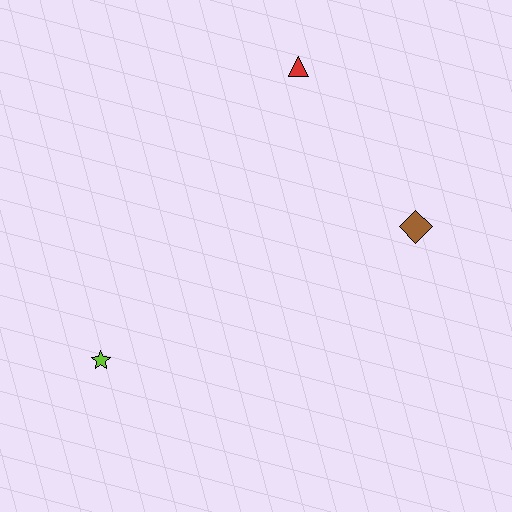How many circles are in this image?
There are no circles.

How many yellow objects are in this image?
There are no yellow objects.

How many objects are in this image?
There are 3 objects.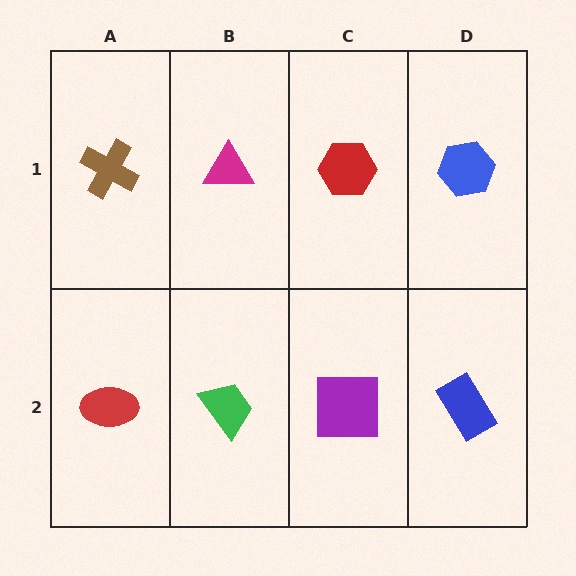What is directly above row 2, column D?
A blue hexagon.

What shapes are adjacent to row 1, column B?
A green trapezoid (row 2, column B), a brown cross (row 1, column A), a red hexagon (row 1, column C).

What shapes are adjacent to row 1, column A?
A red ellipse (row 2, column A), a magenta triangle (row 1, column B).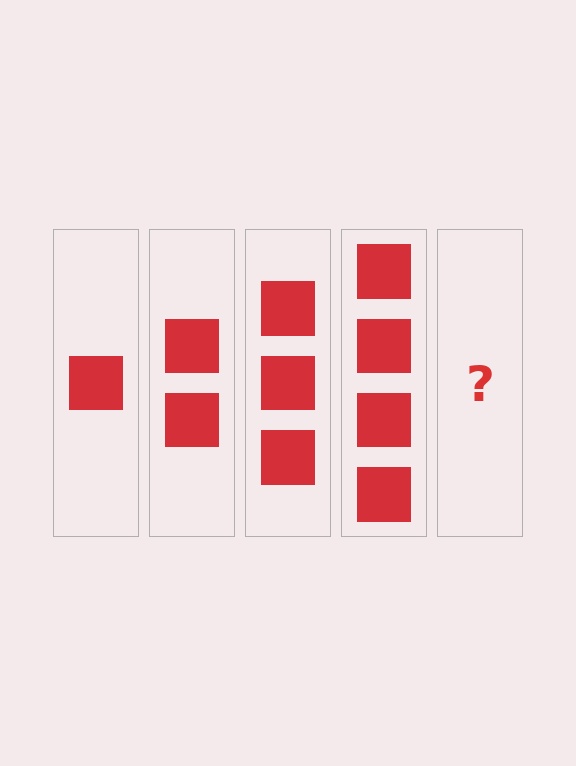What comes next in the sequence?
The next element should be 5 squares.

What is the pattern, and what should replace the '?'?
The pattern is that each step adds one more square. The '?' should be 5 squares.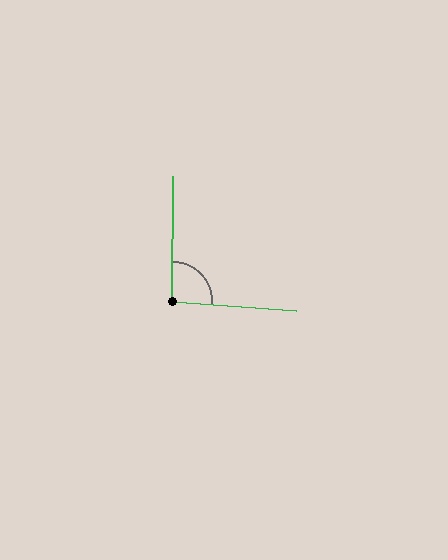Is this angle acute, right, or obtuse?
It is approximately a right angle.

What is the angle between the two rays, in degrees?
Approximately 94 degrees.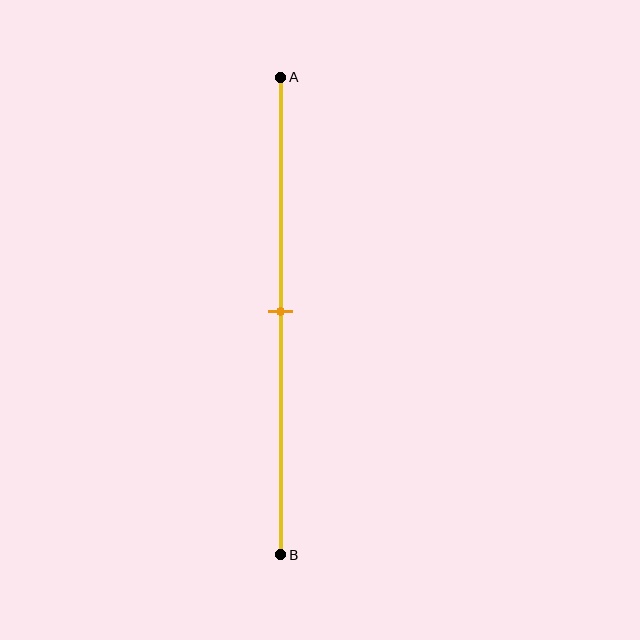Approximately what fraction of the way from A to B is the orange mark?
The orange mark is approximately 50% of the way from A to B.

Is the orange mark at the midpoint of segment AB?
Yes, the mark is approximately at the midpoint.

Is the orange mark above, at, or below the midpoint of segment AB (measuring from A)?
The orange mark is approximately at the midpoint of segment AB.